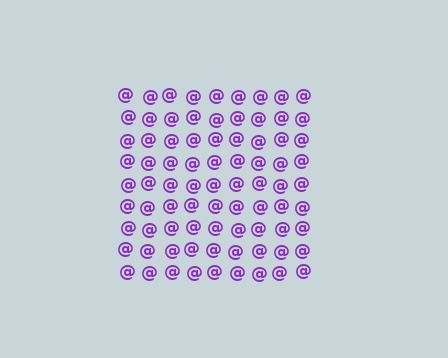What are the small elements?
The small elements are at signs.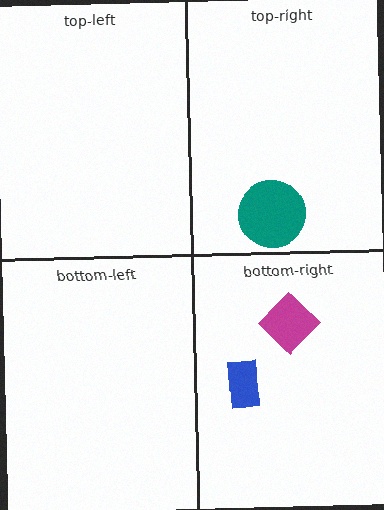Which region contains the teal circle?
The top-right region.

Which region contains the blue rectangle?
The bottom-right region.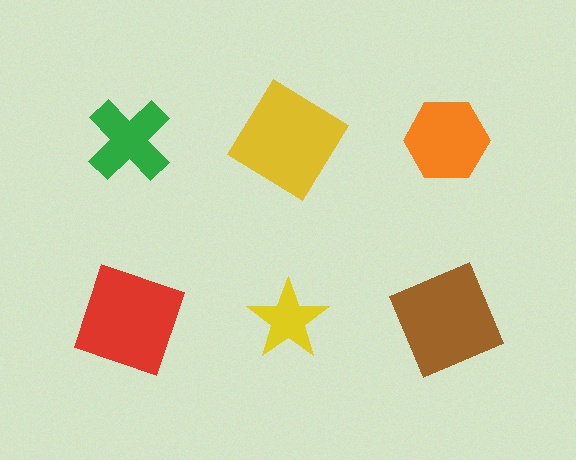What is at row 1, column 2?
A yellow diamond.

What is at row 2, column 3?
A brown square.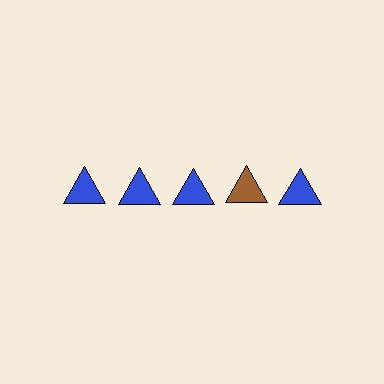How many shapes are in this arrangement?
There are 5 shapes arranged in a grid pattern.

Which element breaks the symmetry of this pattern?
The brown triangle in the top row, second from right column breaks the symmetry. All other shapes are blue triangles.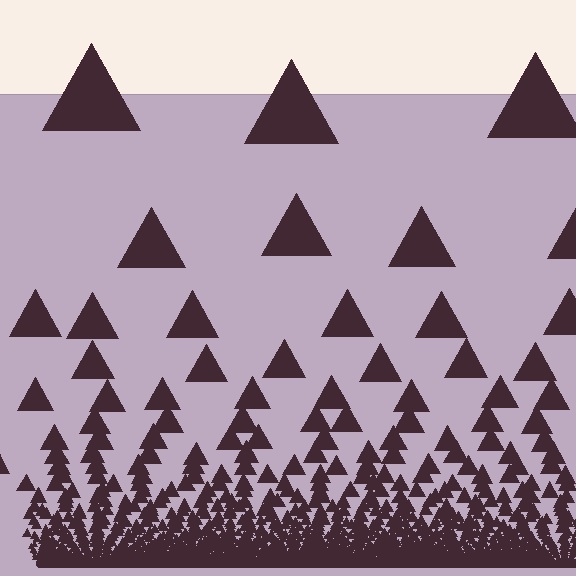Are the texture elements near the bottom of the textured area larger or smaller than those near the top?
Smaller. The gradient is inverted — elements near the bottom are smaller and denser.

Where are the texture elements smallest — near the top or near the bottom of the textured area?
Near the bottom.